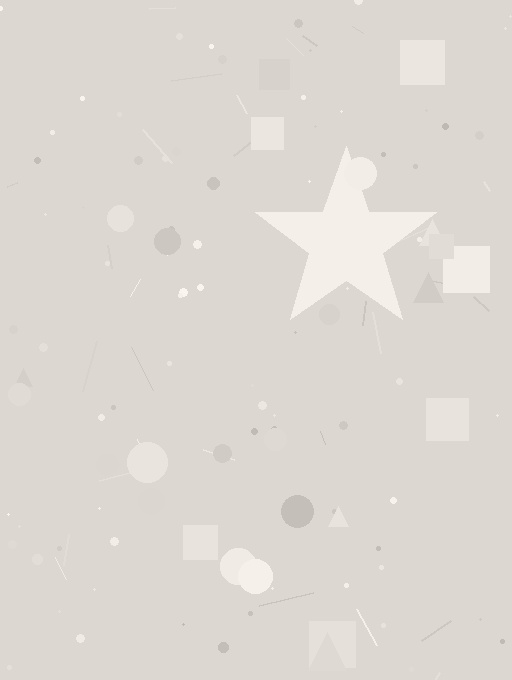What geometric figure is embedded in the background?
A star is embedded in the background.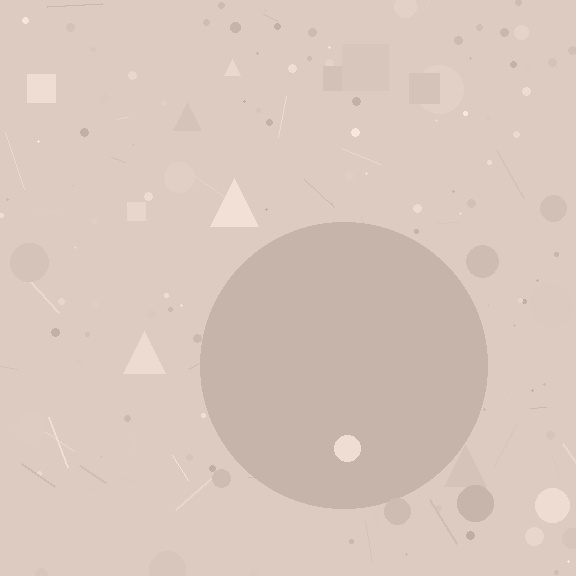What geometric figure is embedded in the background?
A circle is embedded in the background.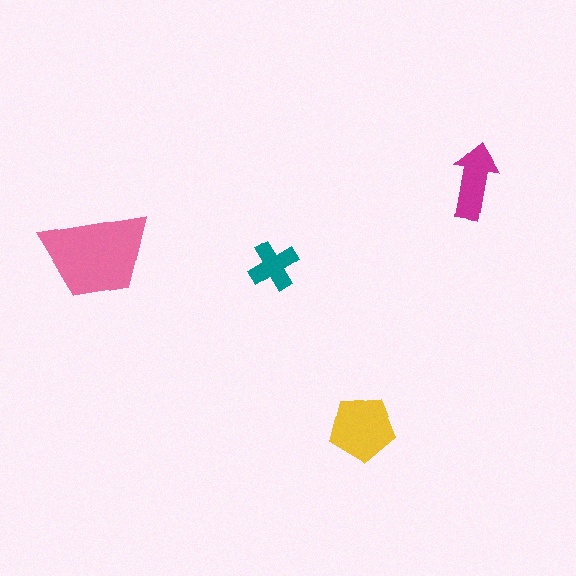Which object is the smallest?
The teal cross.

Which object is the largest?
The pink trapezoid.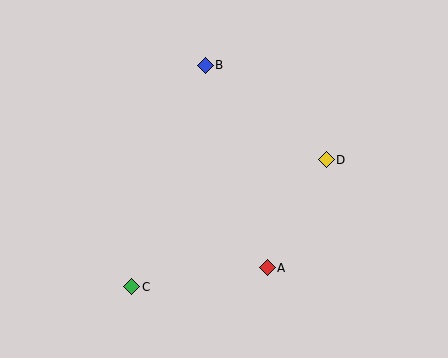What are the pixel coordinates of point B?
Point B is at (205, 65).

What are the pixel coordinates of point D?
Point D is at (326, 160).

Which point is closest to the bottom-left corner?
Point C is closest to the bottom-left corner.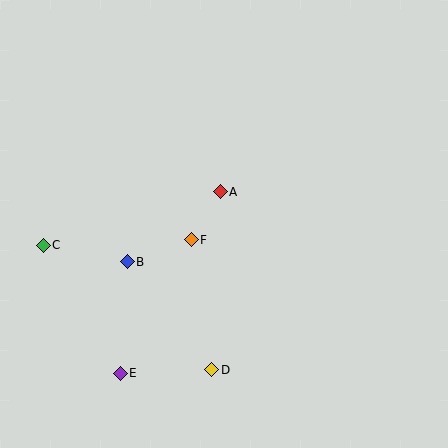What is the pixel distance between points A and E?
The distance between A and E is 207 pixels.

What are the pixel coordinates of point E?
Point E is at (120, 373).